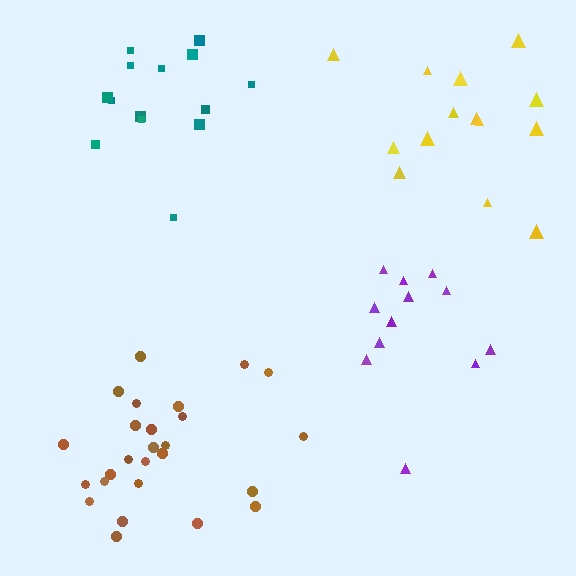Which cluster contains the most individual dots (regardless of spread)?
Brown (26).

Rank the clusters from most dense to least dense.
purple, brown, teal, yellow.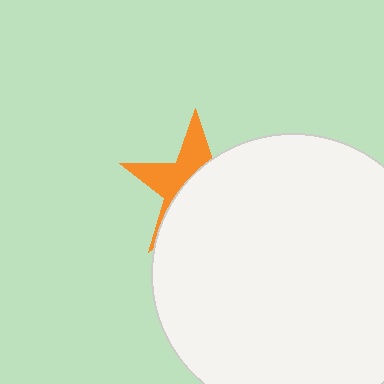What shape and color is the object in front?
The object in front is a white circle.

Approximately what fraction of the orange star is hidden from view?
Roughly 61% of the orange star is hidden behind the white circle.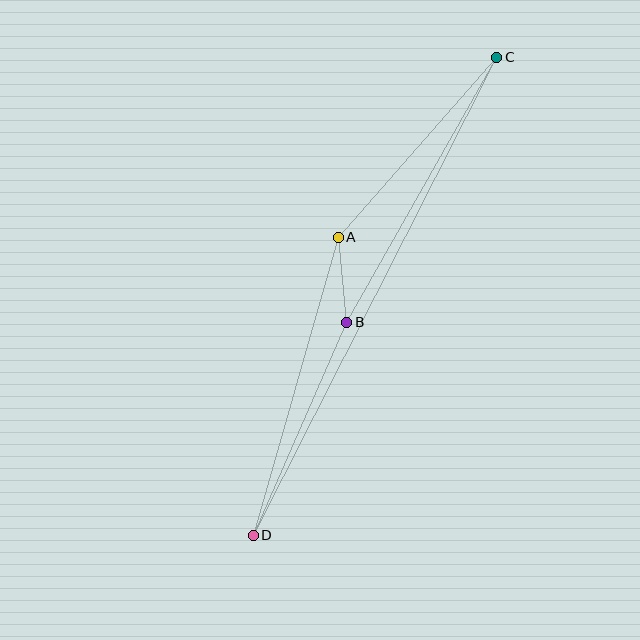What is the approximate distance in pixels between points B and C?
The distance between B and C is approximately 304 pixels.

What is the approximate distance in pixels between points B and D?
The distance between B and D is approximately 233 pixels.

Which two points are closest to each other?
Points A and B are closest to each other.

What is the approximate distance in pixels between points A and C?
The distance between A and C is approximately 240 pixels.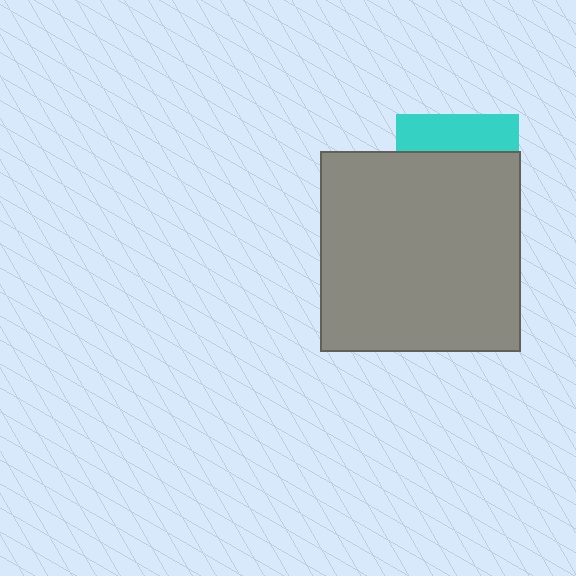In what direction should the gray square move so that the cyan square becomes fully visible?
The gray square should move down. That is the shortest direction to clear the overlap and leave the cyan square fully visible.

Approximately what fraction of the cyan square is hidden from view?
Roughly 69% of the cyan square is hidden behind the gray square.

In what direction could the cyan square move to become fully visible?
The cyan square could move up. That would shift it out from behind the gray square entirely.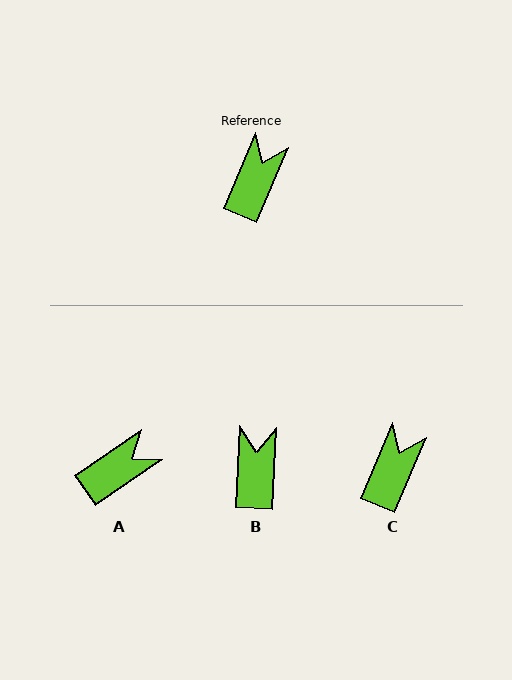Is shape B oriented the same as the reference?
No, it is off by about 20 degrees.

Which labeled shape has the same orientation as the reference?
C.